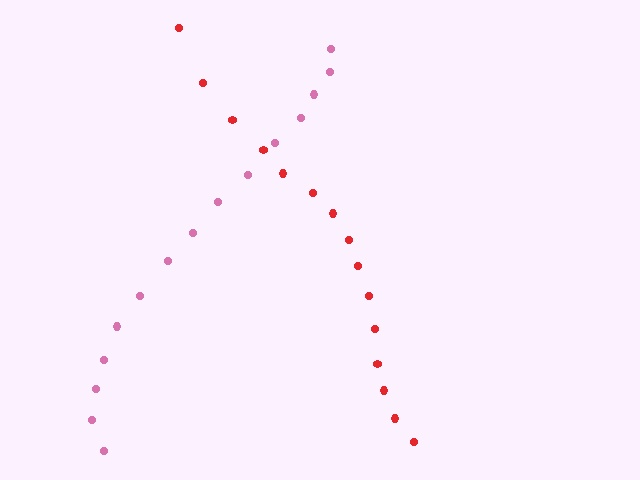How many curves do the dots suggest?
There are 2 distinct paths.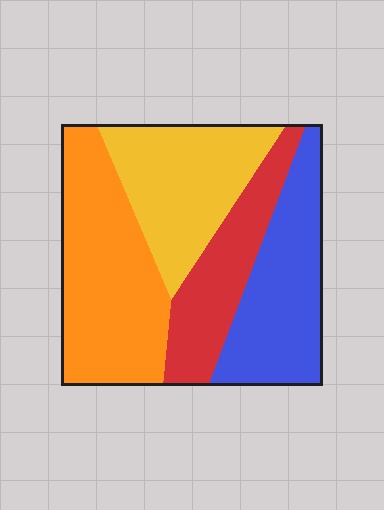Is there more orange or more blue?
Orange.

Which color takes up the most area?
Orange, at roughly 30%.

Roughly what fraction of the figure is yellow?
Yellow covers roughly 25% of the figure.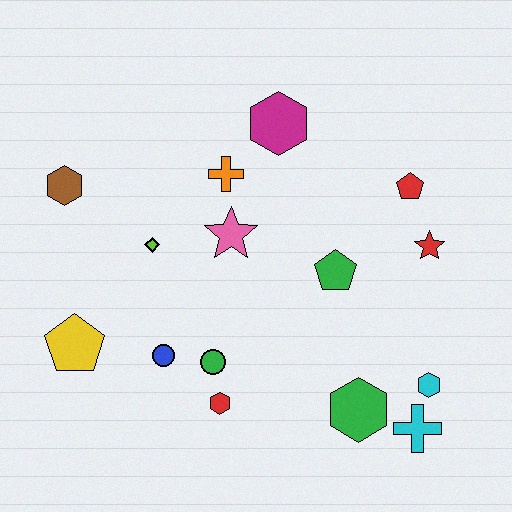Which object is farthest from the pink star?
The cyan cross is farthest from the pink star.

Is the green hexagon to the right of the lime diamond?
Yes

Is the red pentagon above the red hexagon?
Yes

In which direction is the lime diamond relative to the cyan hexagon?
The lime diamond is to the left of the cyan hexagon.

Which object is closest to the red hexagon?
The green circle is closest to the red hexagon.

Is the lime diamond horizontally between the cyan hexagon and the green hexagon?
No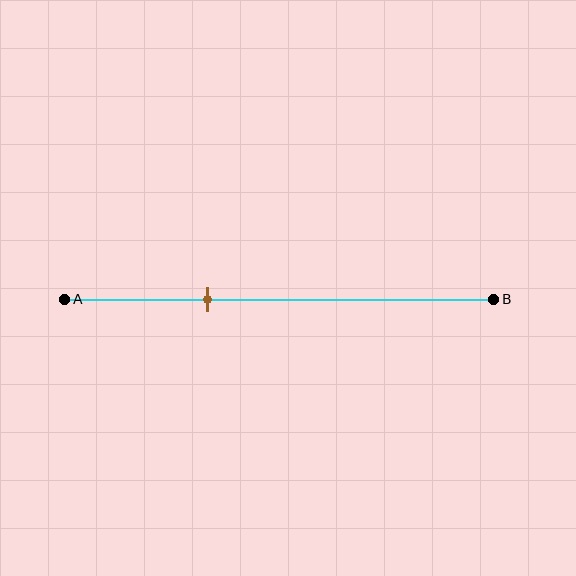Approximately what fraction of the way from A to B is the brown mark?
The brown mark is approximately 35% of the way from A to B.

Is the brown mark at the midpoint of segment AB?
No, the mark is at about 35% from A, not at the 50% midpoint.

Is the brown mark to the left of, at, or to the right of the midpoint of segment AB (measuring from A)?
The brown mark is to the left of the midpoint of segment AB.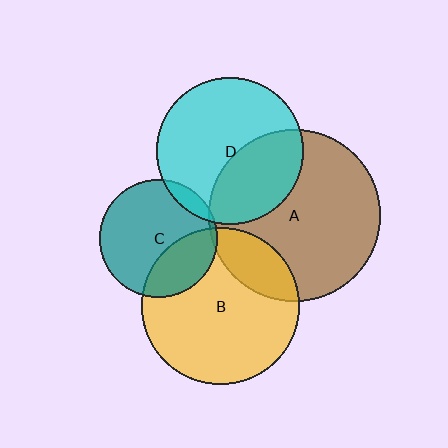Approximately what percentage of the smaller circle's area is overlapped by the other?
Approximately 10%.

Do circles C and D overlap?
Yes.